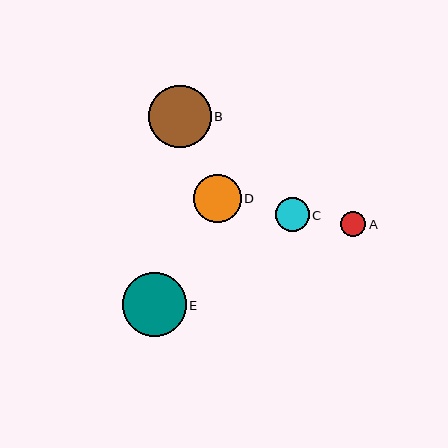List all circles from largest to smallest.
From largest to smallest: E, B, D, C, A.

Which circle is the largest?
Circle E is the largest with a size of approximately 64 pixels.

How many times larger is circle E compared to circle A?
Circle E is approximately 2.5 times the size of circle A.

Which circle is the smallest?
Circle A is the smallest with a size of approximately 25 pixels.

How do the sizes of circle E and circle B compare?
Circle E and circle B are approximately the same size.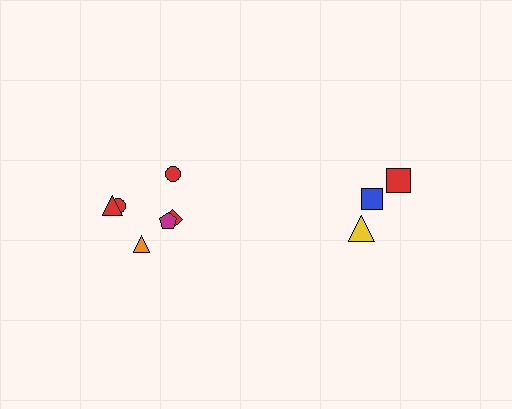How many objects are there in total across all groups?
There are 9 objects.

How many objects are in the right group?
There are 3 objects.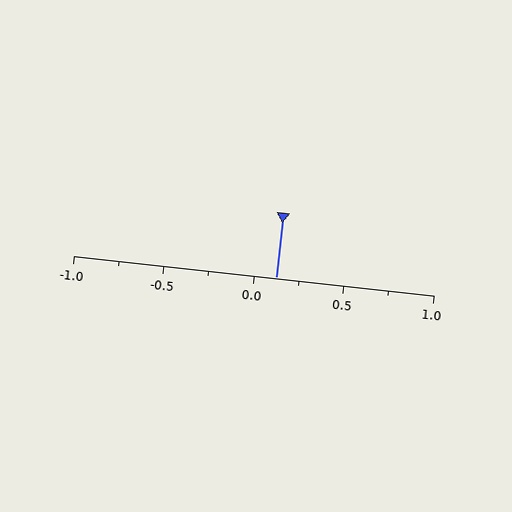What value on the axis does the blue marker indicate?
The marker indicates approximately 0.12.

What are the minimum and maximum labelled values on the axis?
The axis runs from -1.0 to 1.0.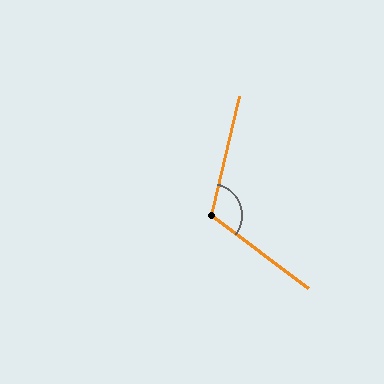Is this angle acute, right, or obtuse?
It is obtuse.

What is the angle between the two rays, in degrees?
Approximately 114 degrees.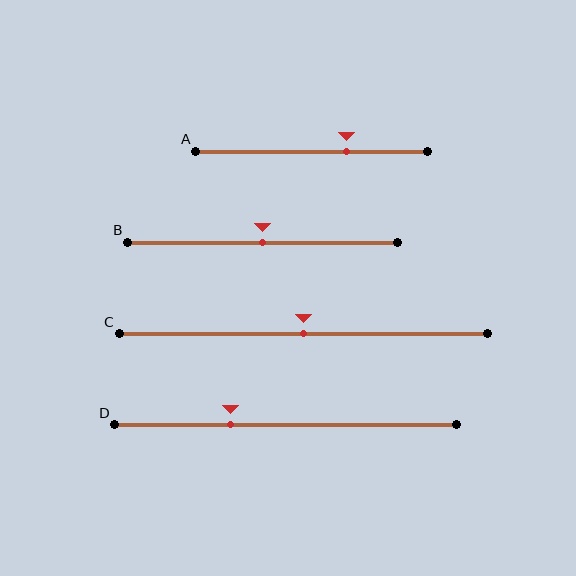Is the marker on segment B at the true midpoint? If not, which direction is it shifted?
Yes, the marker on segment B is at the true midpoint.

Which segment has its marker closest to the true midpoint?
Segment B has its marker closest to the true midpoint.